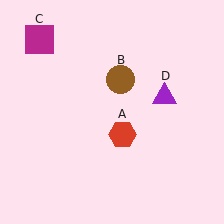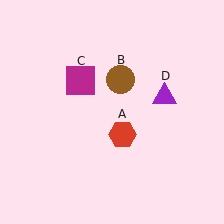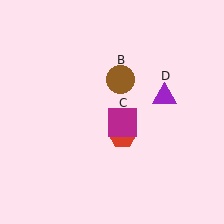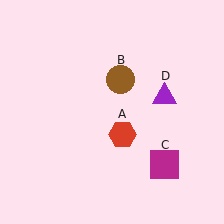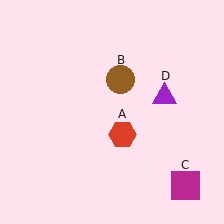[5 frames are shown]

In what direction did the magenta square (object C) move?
The magenta square (object C) moved down and to the right.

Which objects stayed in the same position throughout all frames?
Red hexagon (object A) and brown circle (object B) and purple triangle (object D) remained stationary.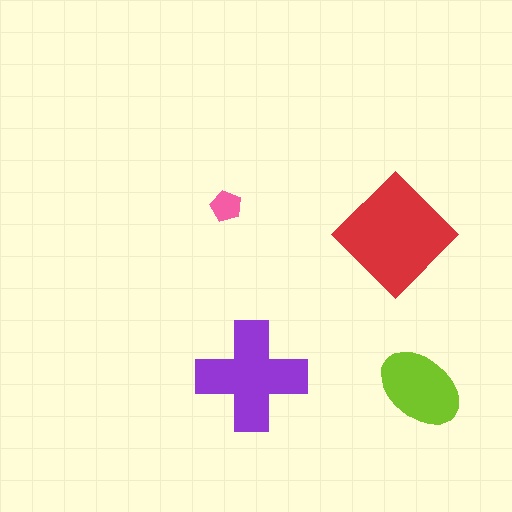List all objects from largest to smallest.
The red diamond, the purple cross, the lime ellipse, the pink pentagon.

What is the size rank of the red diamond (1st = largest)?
1st.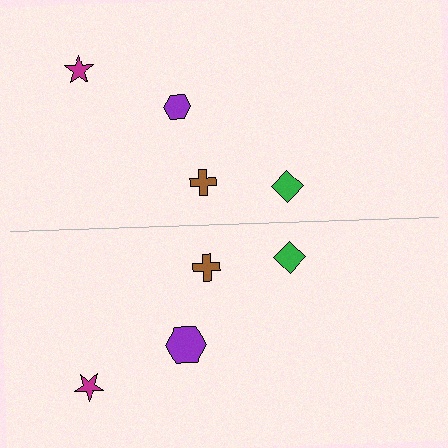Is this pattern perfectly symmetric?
No, the pattern is not perfectly symmetric. The purple hexagon on the bottom side has a different size than its mirror counterpart.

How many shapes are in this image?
There are 8 shapes in this image.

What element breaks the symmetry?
The purple hexagon on the bottom side has a different size than its mirror counterpart.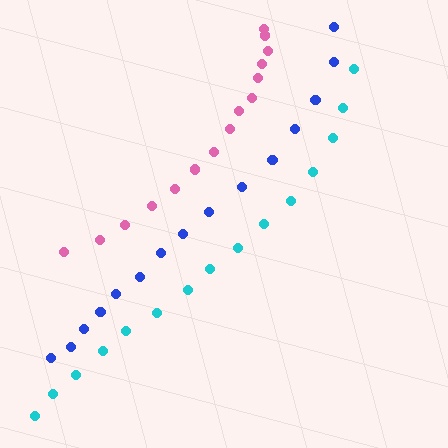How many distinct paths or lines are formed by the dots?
There are 3 distinct paths.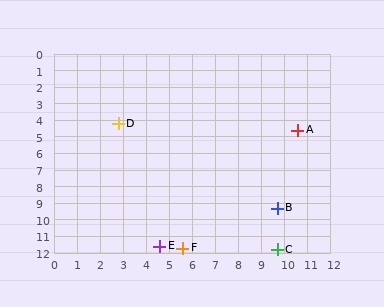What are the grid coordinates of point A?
Point A is at approximately (10.6, 4.6).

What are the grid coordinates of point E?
Point E is at approximately (4.6, 11.6).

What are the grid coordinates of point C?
Point C is at approximately (9.7, 11.8).